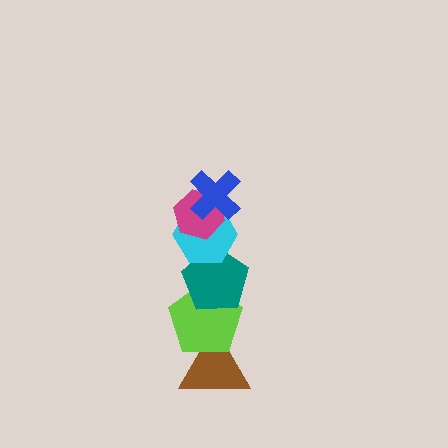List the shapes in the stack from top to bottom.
From top to bottom: the blue cross, the magenta hexagon, the cyan hexagon, the teal pentagon, the lime pentagon, the brown triangle.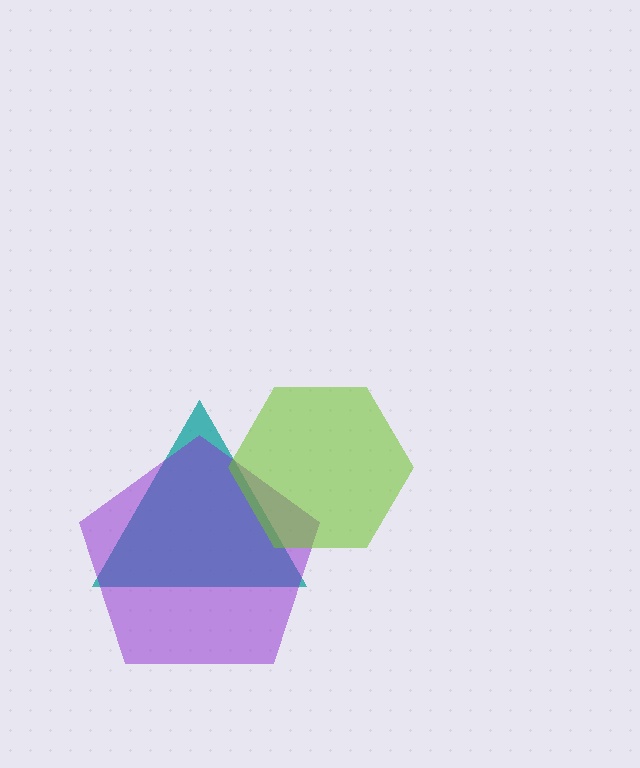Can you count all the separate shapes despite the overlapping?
Yes, there are 3 separate shapes.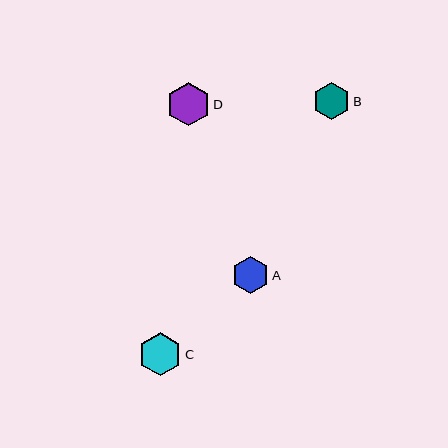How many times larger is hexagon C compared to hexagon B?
Hexagon C is approximately 1.2 times the size of hexagon B.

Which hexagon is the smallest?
Hexagon A is the smallest with a size of approximately 37 pixels.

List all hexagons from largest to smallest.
From largest to smallest: D, C, B, A.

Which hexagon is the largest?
Hexagon D is the largest with a size of approximately 43 pixels.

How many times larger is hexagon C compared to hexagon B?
Hexagon C is approximately 1.2 times the size of hexagon B.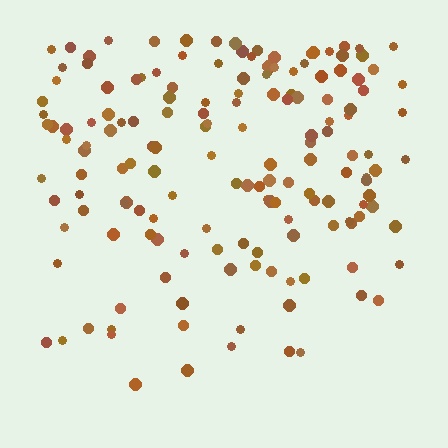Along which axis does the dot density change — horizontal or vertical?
Vertical.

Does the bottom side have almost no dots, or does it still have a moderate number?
Still a moderate number, just noticeably fewer than the top.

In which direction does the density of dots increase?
From bottom to top, with the top side densest.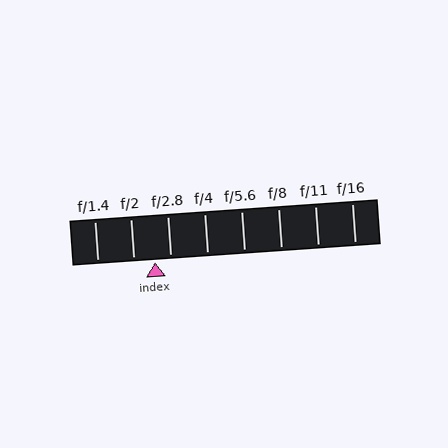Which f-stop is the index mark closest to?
The index mark is closest to f/2.8.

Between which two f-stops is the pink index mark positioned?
The index mark is between f/2 and f/2.8.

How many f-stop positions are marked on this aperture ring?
There are 8 f-stop positions marked.